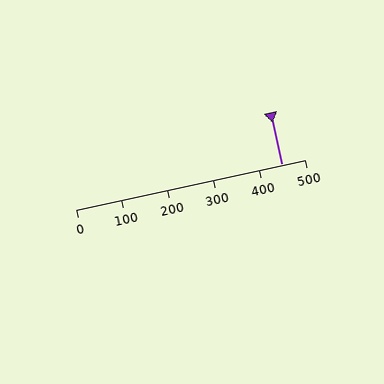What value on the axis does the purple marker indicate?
The marker indicates approximately 450.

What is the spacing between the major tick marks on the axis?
The major ticks are spaced 100 apart.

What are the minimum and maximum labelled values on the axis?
The axis runs from 0 to 500.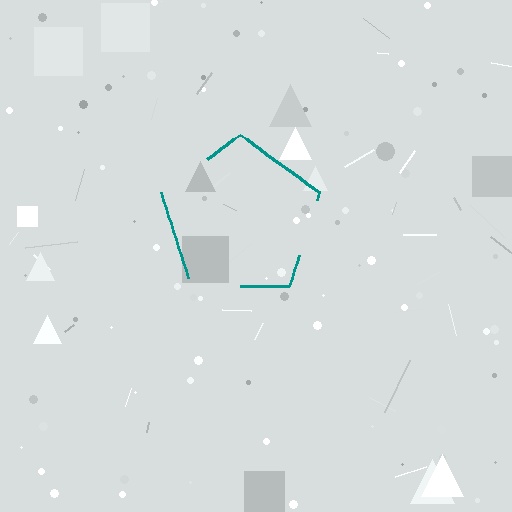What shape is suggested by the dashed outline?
The dashed outline suggests a pentagon.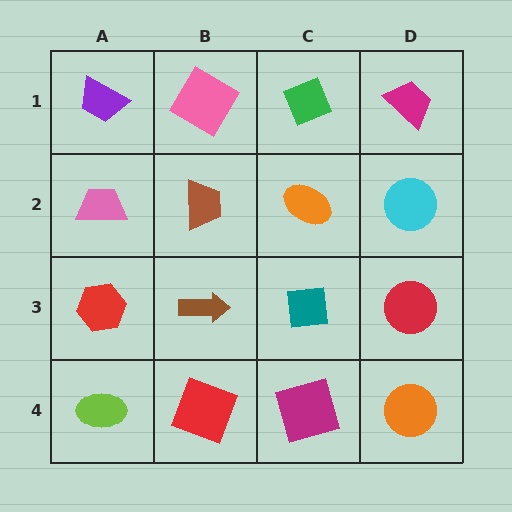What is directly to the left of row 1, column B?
A purple trapezoid.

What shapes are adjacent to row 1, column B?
A brown trapezoid (row 2, column B), a purple trapezoid (row 1, column A), a green diamond (row 1, column C).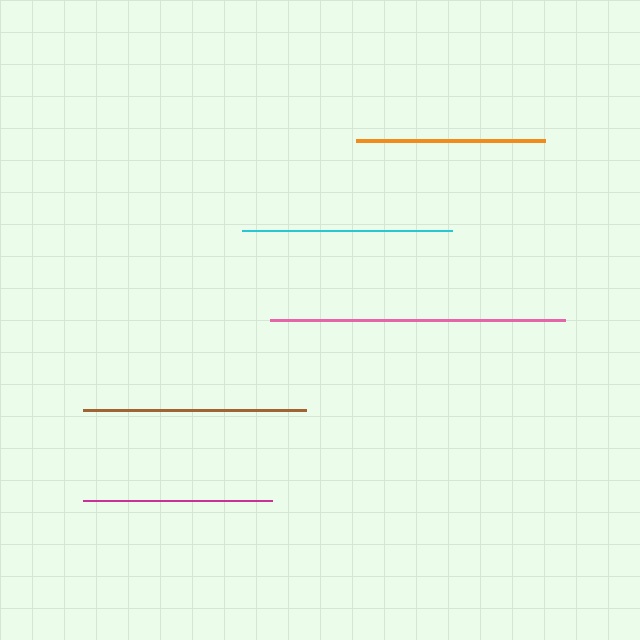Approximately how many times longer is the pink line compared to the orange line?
The pink line is approximately 1.6 times the length of the orange line.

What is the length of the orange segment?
The orange segment is approximately 190 pixels long.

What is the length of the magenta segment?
The magenta segment is approximately 189 pixels long.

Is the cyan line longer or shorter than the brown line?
The brown line is longer than the cyan line.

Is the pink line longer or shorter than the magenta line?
The pink line is longer than the magenta line.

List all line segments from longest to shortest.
From longest to shortest: pink, brown, cyan, orange, magenta.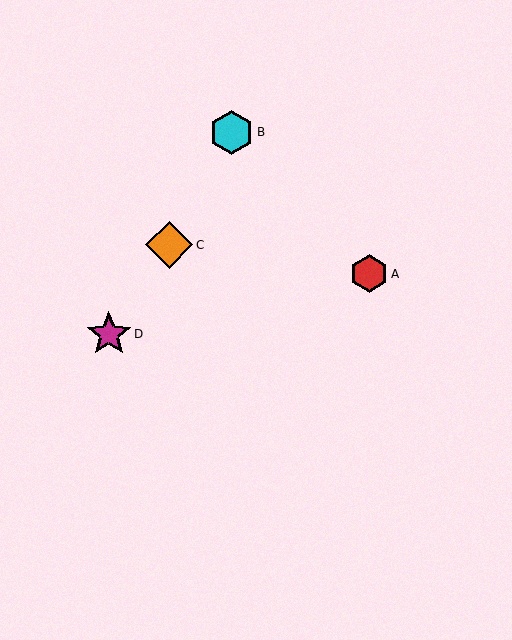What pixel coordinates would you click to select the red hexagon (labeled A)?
Click at (369, 274) to select the red hexagon A.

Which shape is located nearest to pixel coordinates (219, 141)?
The cyan hexagon (labeled B) at (232, 132) is nearest to that location.